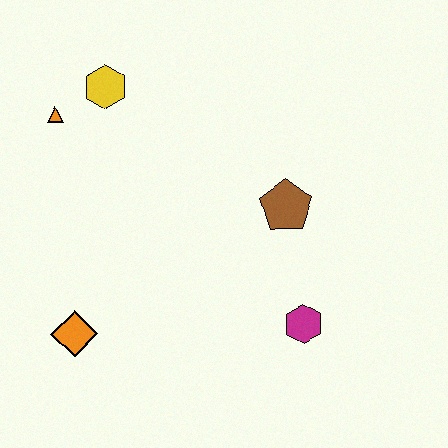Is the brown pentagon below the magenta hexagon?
No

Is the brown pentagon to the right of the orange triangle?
Yes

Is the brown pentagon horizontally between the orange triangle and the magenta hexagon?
Yes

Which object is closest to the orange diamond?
The orange triangle is closest to the orange diamond.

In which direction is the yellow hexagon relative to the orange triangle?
The yellow hexagon is to the right of the orange triangle.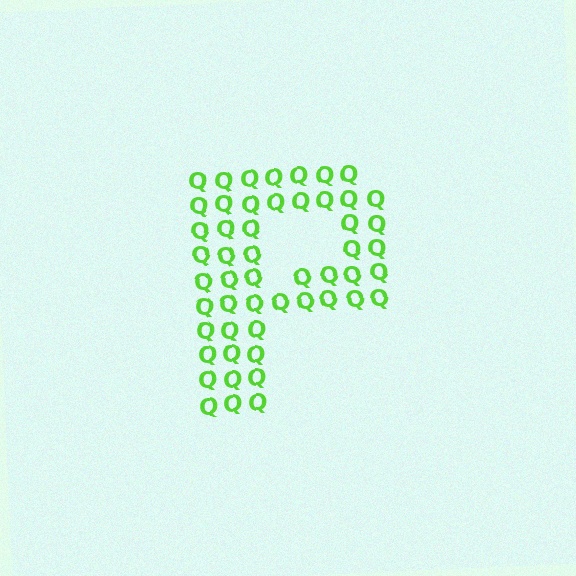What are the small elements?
The small elements are letter Q's.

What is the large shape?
The large shape is the letter P.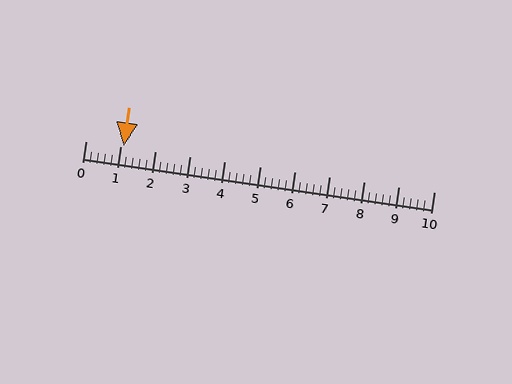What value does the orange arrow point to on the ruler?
The orange arrow points to approximately 1.1.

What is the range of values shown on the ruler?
The ruler shows values from 0 to 10.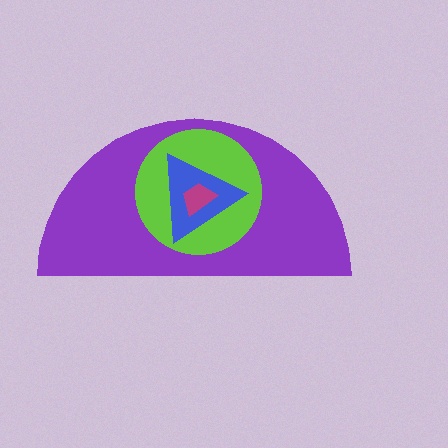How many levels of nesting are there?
4.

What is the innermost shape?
The magenta trapezoid.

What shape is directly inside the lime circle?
The blue triangle.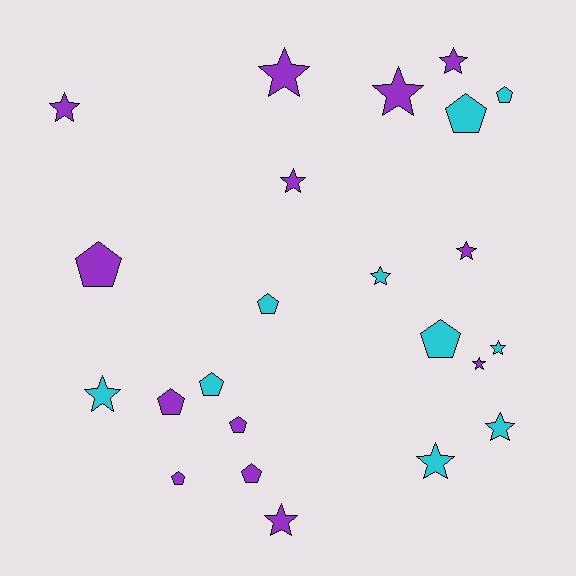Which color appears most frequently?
Purple, with 13 objects.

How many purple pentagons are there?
There are 5 purple pentagons.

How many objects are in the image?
There are 23 objects.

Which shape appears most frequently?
Star, with 13 objects.